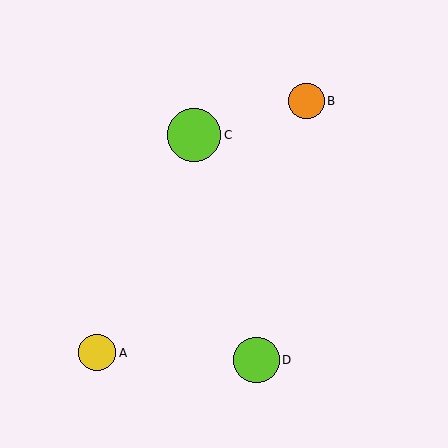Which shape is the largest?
The lime circle (labeled C) is the largest.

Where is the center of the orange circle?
The center of the orange circle is at (307, 101).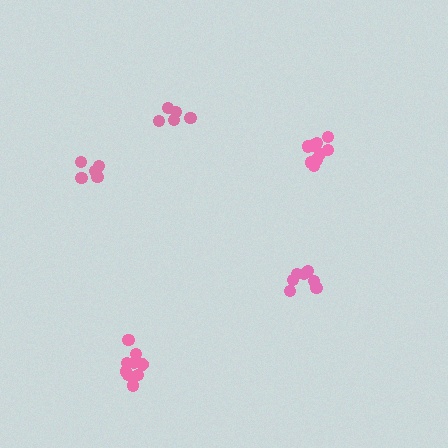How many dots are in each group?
Group 1: 10 dots, Group 2: 9 dots, Group 3: 7 dots, Group 4: 5 dots, Group 5: 5 dots (36 total).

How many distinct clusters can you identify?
There are 5 distinct clusters.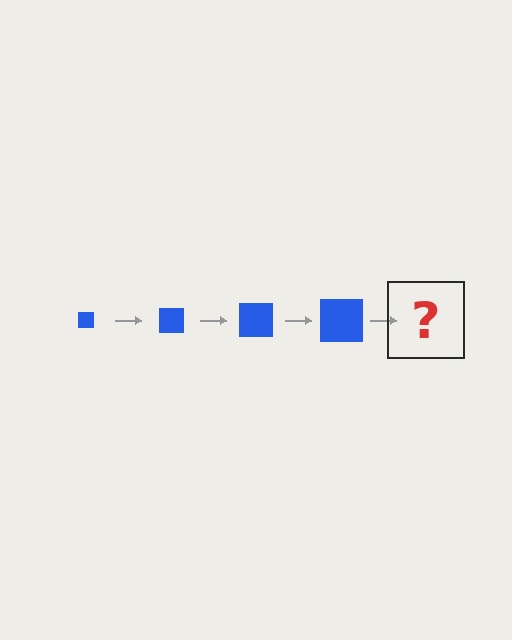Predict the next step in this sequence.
The next step is a blue square, larger than the previous one.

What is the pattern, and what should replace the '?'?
The pattern is that the square gets progressively larger each step. The '?' should be a blue square, larger than the previous one.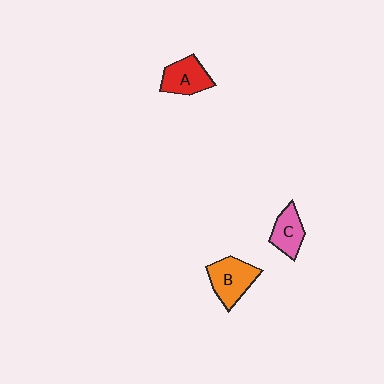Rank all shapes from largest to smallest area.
From largest to smallest: B (orange), A (red), C (pink).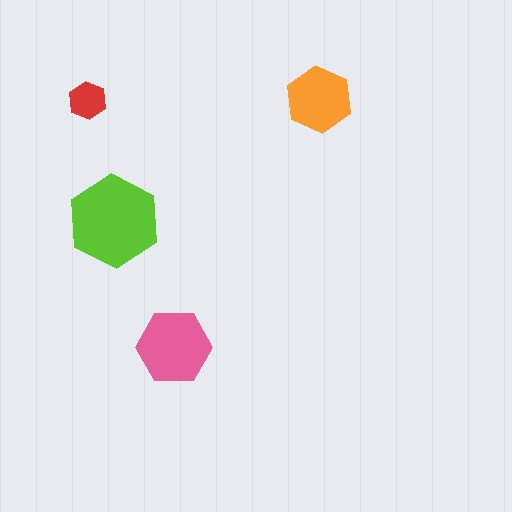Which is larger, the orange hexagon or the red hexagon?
The orange one.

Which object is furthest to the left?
The red hexagon is leftmost.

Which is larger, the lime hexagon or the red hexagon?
The lime one.